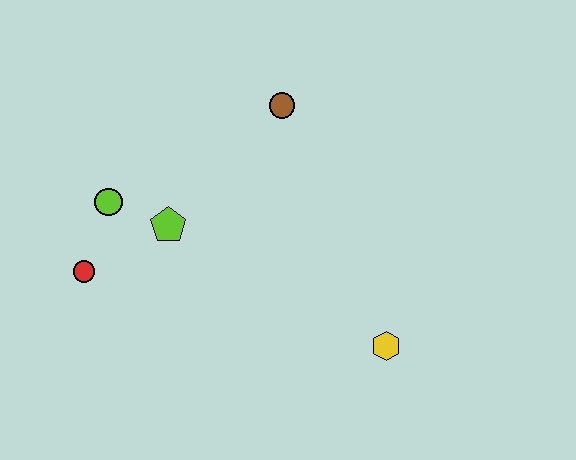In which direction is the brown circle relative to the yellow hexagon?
The brown circle is above the yellow hexagon.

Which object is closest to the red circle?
The lime circle is closest to the red circle.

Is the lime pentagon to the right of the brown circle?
No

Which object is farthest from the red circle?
The yellow hexagon is farthest from the red circle.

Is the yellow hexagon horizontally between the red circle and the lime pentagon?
No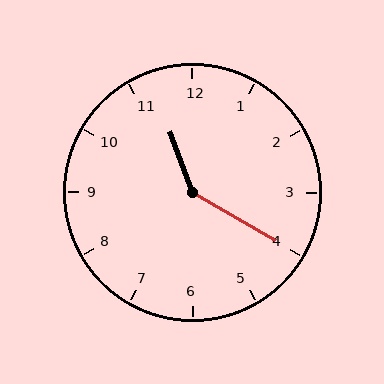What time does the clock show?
11:20.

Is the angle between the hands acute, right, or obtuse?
It is obtuse.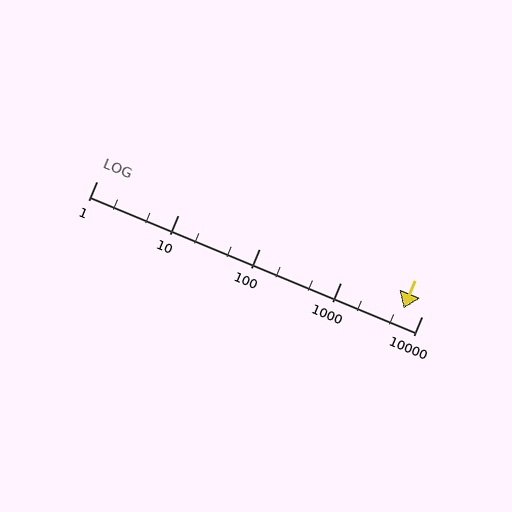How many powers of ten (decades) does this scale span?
The scale spans 4 decades, from 1 to 10000.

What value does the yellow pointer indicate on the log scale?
The pointer indicates approximately 6000.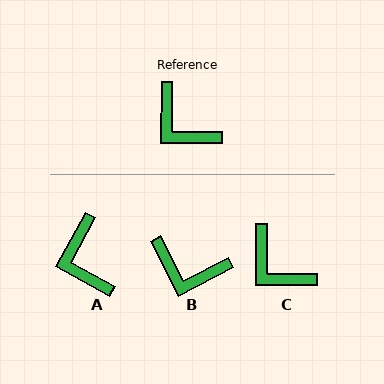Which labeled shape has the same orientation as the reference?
C.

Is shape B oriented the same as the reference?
No, it is off by about 28 degrees.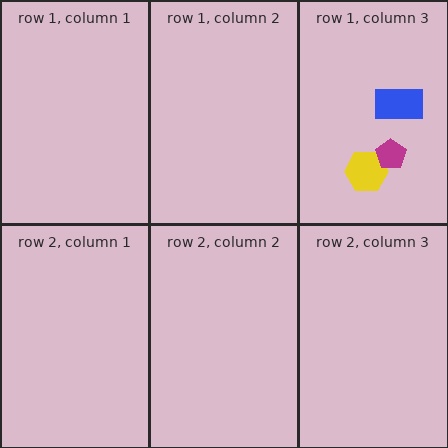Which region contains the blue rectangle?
The row 1, column 3 region.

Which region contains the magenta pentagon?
The row 1, column 3 region.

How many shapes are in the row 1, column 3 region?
3.